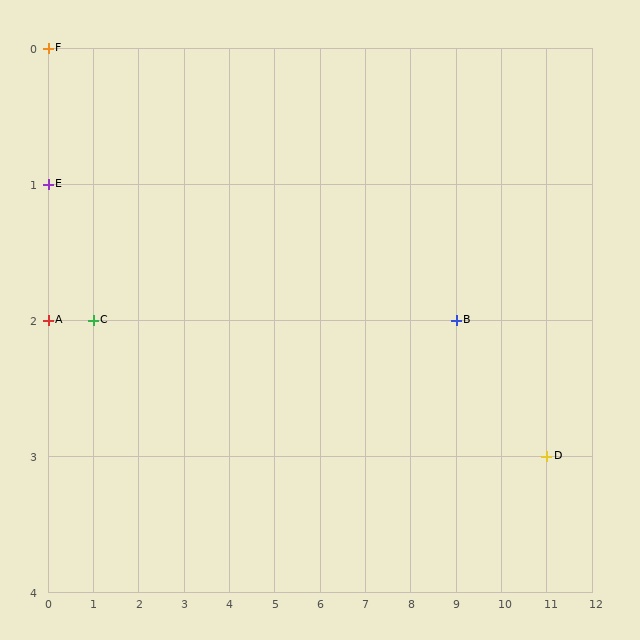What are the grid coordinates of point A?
Point A is at grid coordinates (0, 2).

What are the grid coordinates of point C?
Point C is at grid coordinates (1, 2).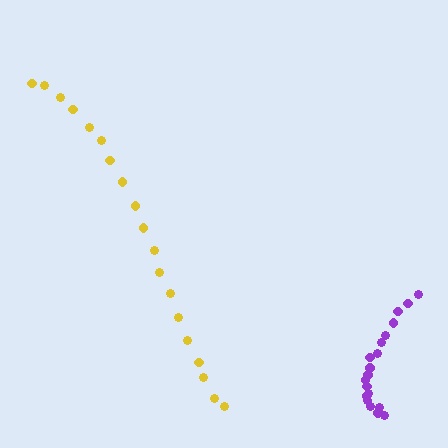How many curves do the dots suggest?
There are 2 distinct paths.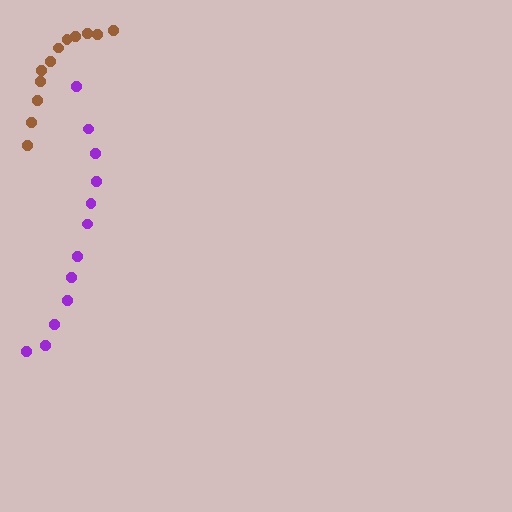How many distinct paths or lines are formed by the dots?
There are 2 distinct paths.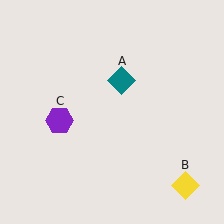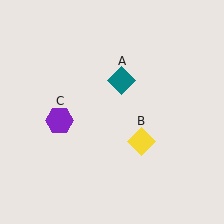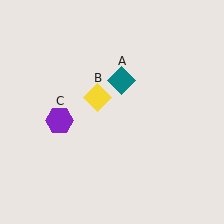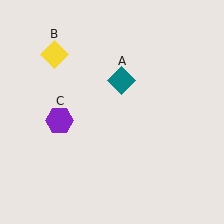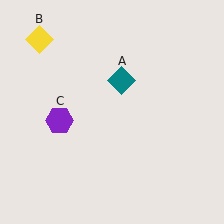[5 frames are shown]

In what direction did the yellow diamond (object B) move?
The yellow diamond (object B) moved up and to the left.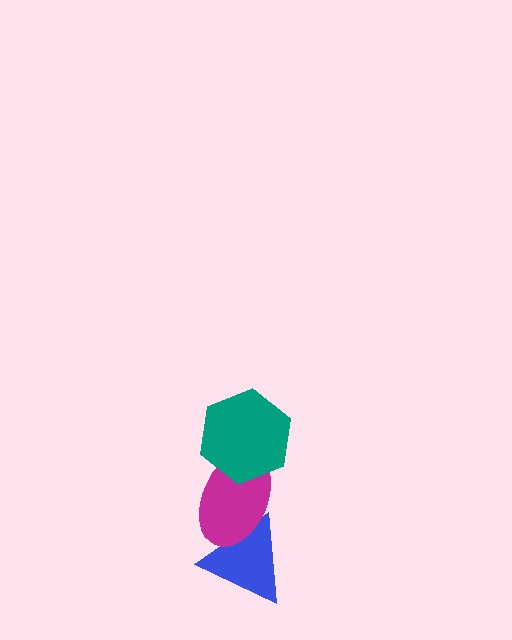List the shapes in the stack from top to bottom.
From top to bottom: the teal hexagon, the magenta ellipse, the blue triangle.